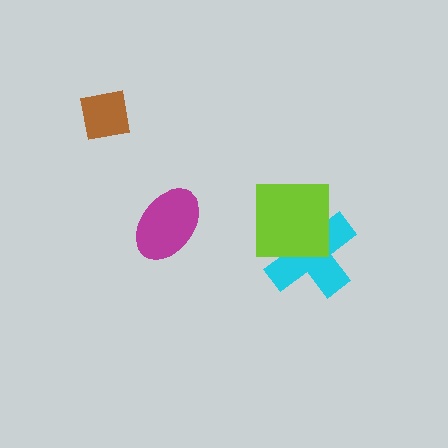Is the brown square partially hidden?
No, no other shape covers it.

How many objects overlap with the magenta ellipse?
0 objects overlap with the magenta ellipse.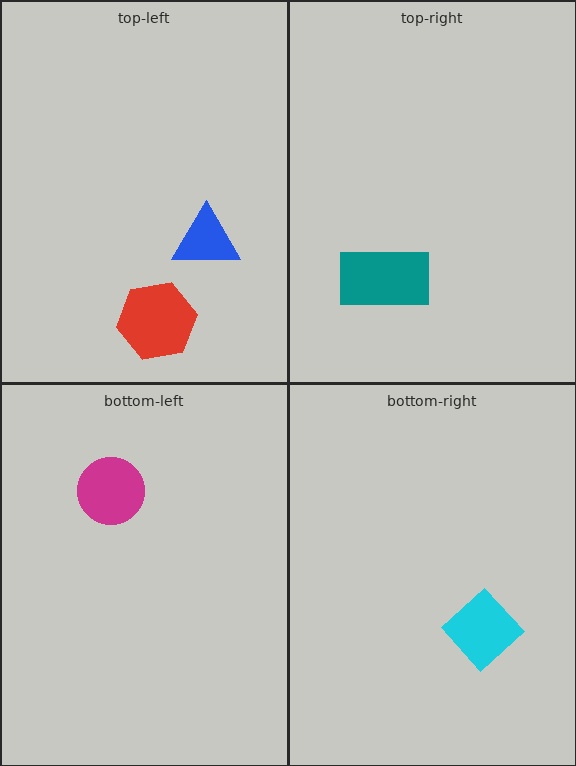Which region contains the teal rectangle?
The top-right region.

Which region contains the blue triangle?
The top-left region.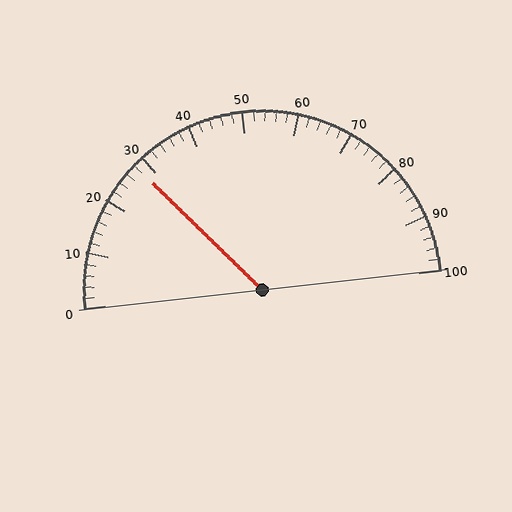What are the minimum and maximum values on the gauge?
The gauge ranges from 0 to 100.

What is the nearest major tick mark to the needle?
The nearest major tick mark is 30.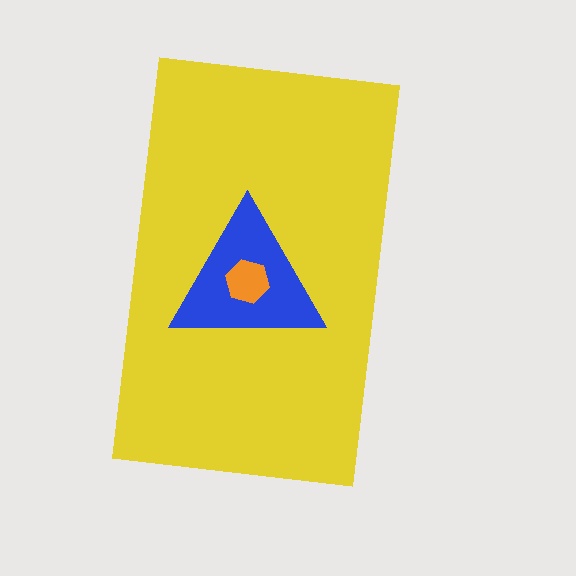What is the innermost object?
The orange hexagon.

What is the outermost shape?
The yellow rectangle.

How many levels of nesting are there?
3.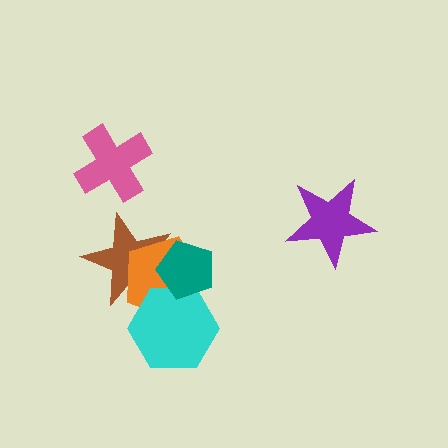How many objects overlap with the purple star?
0 objects overlap with the purple star.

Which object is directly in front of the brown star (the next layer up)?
The orange pentagon is directly in front of the brown star.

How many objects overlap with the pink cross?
0 objects overlap with the pink cross.